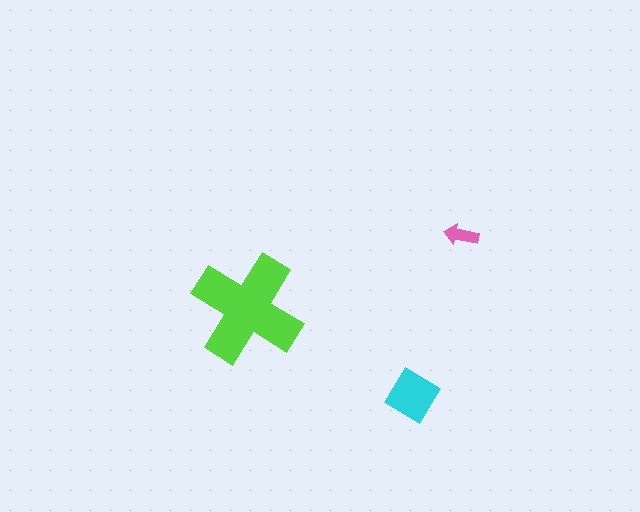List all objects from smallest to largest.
The pink arrow, the cyan diamond, the lime cross.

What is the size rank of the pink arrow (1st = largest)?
3rd.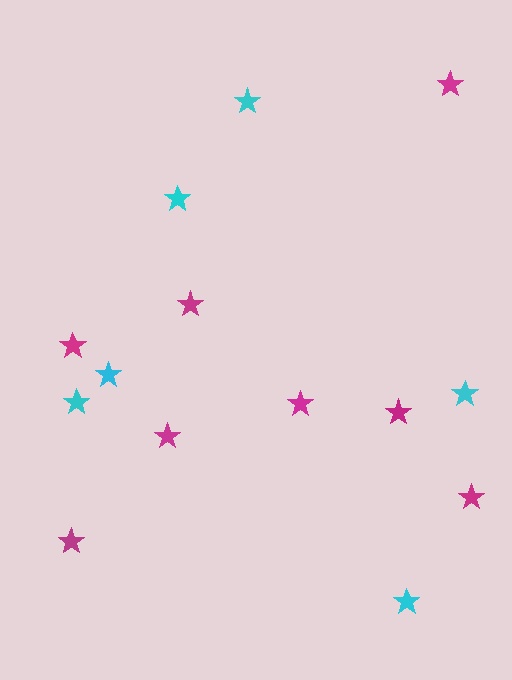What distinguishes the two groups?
There are 2 groups: one group of magenta stars (8) and one group of cyan stars (6).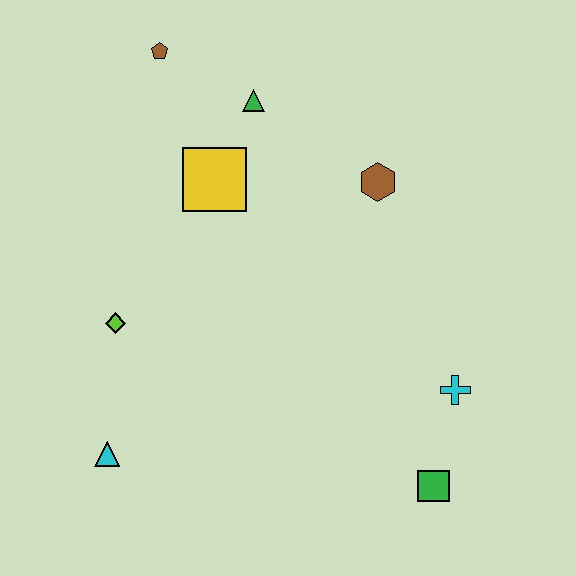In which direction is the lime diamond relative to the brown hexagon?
The lime diamond is to the left of the brown hexagon.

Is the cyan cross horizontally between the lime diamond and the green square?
No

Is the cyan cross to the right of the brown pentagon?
Yes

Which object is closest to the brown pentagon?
The green triangle is closest to the brown pentagon.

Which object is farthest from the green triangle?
The green square is farthest from the green triangle.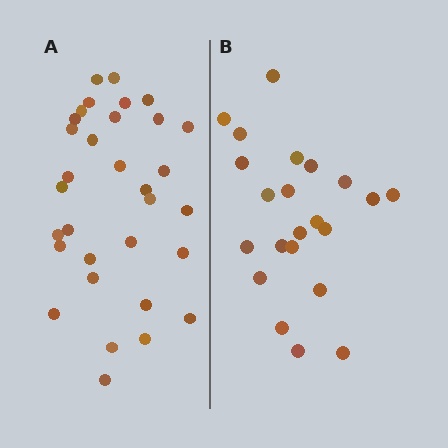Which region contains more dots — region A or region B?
Region A (the left region) has more dots.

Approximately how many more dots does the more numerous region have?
Region A has roughly 10 or so more dots than region B.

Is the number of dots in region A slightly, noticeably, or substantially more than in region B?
Region A has substantially more. The ratio is roughly 1.5 to 1.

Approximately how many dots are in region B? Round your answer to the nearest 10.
About 20 dots. (The exact count is 22, which rounds to 20.)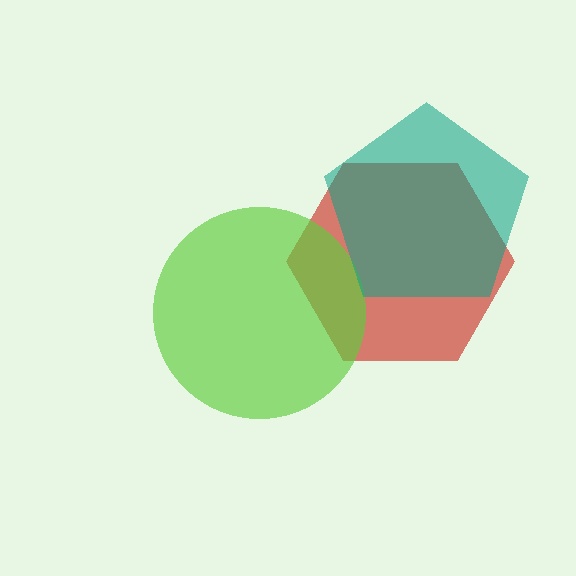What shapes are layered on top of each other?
The layered shapes are: a red hexagon, a lime circle, a teal pentagon.